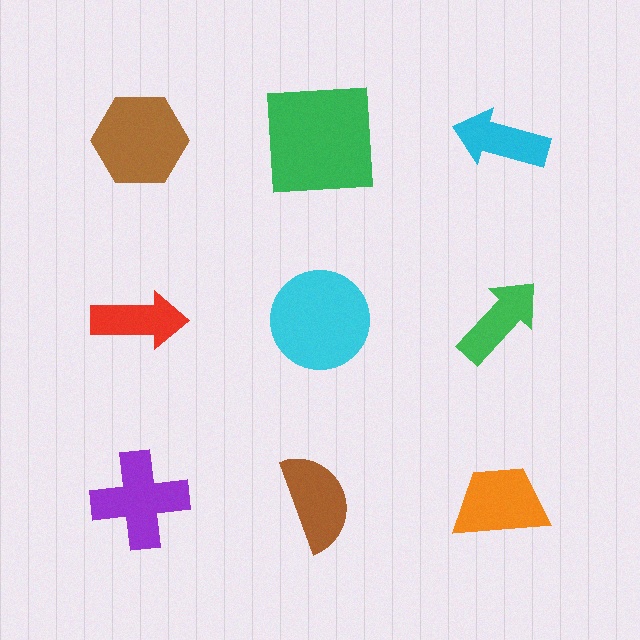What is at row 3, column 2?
A brown semicircle.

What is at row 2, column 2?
A cyan circle.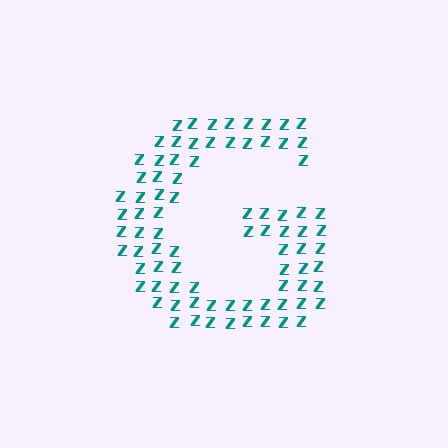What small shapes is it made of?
It is made of small letter Z's.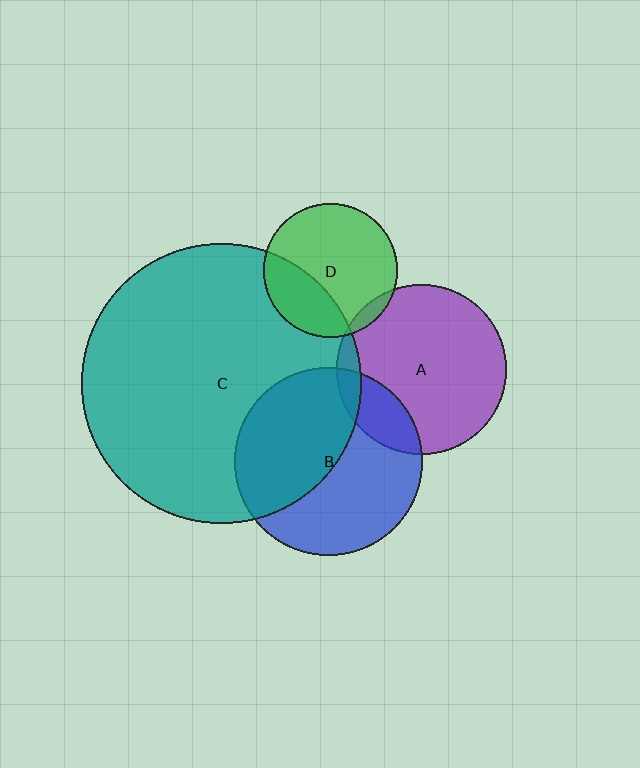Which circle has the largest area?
Circle C (teal).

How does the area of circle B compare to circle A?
Approximately 1.2 times.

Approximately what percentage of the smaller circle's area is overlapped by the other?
Approximately 5%.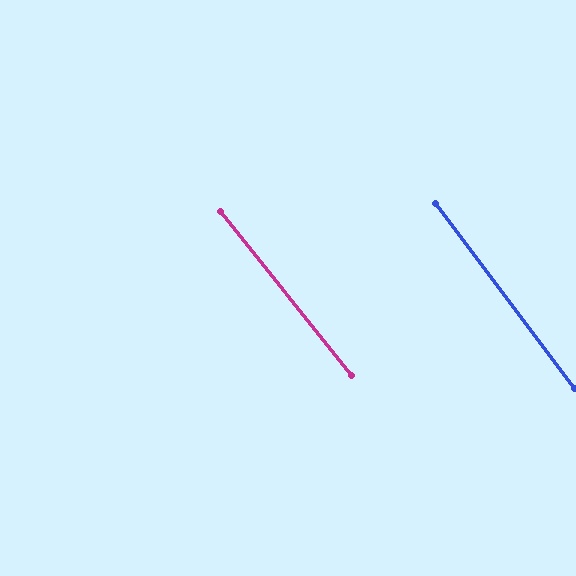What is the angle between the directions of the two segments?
Approximately 2 degrees.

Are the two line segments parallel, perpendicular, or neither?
Parallel — their directions differ by only 1.6°.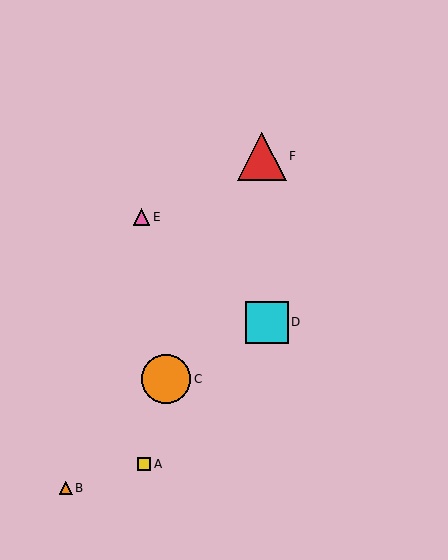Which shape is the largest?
The orange circle (labeled C) is the largest.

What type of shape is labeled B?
Shape B is an orange triangle.